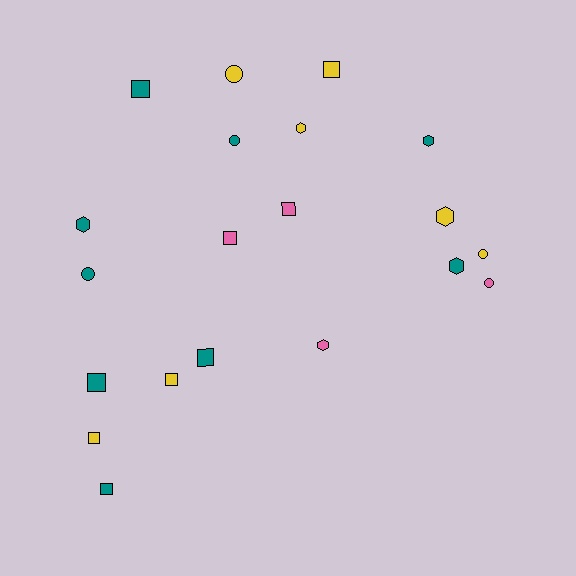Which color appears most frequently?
Teal, with 9 objects.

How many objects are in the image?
There are 20 objects.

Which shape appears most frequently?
Square, with 9 objects.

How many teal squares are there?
There are 4 teal squares.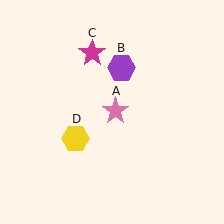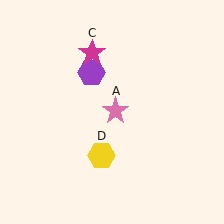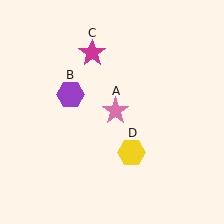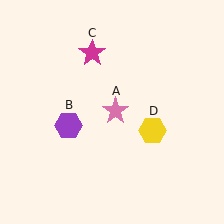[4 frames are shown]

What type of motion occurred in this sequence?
The purple hexagon (object B), yellow hexagon (object D) rotated counterclockwise around the center of the scene.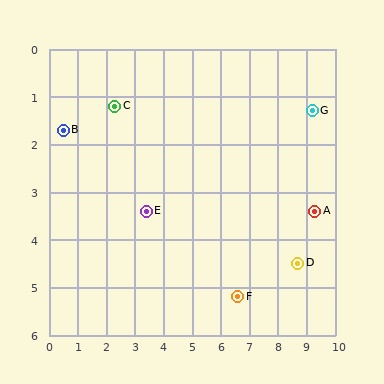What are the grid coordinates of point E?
Point E is at approximately (3.4, 3.4).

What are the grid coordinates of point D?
Point D is at approximately (8.7, 4.5).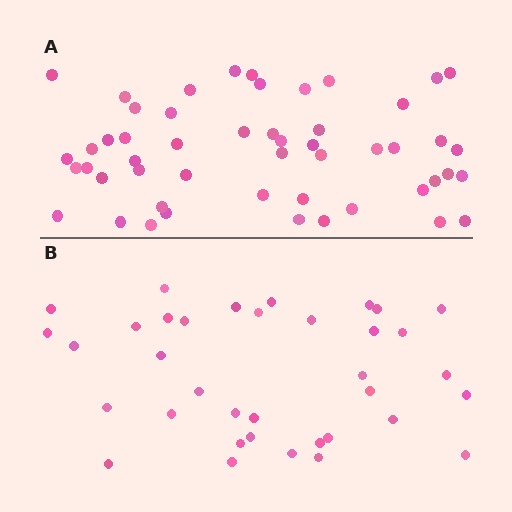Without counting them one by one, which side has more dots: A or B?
Region A (the top region) has more dots.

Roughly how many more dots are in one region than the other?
Region A has approximately 15 more dots than region B.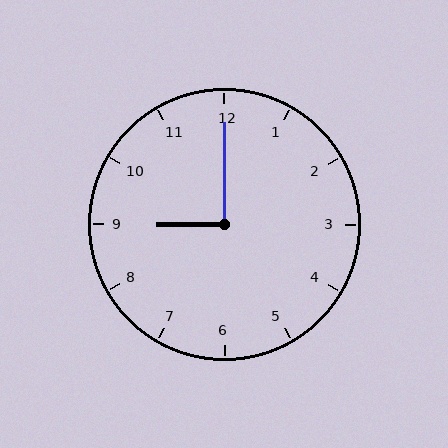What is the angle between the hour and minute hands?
Approximately 90 degrees.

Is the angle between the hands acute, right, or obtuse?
It is right.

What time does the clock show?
9:00.